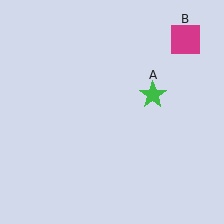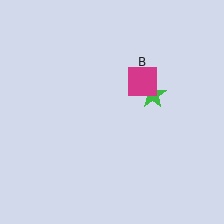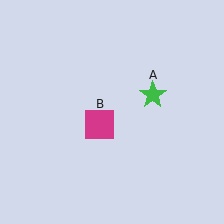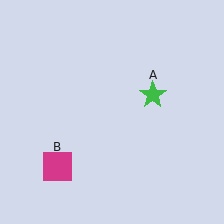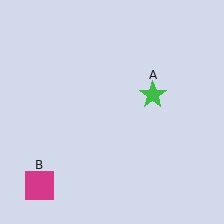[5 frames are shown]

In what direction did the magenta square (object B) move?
The magenta square (object B) moved down and to the left.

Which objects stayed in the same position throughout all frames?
Green star (object A) remained stationary.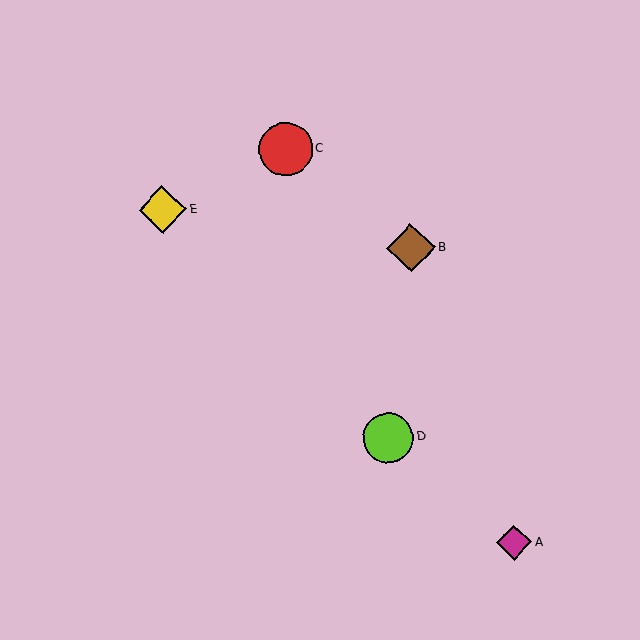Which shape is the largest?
The red circle (labeled C) is the largest.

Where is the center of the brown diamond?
The center of the brown diamond is at (411, 248).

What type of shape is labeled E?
Shape E is a yellow diamond.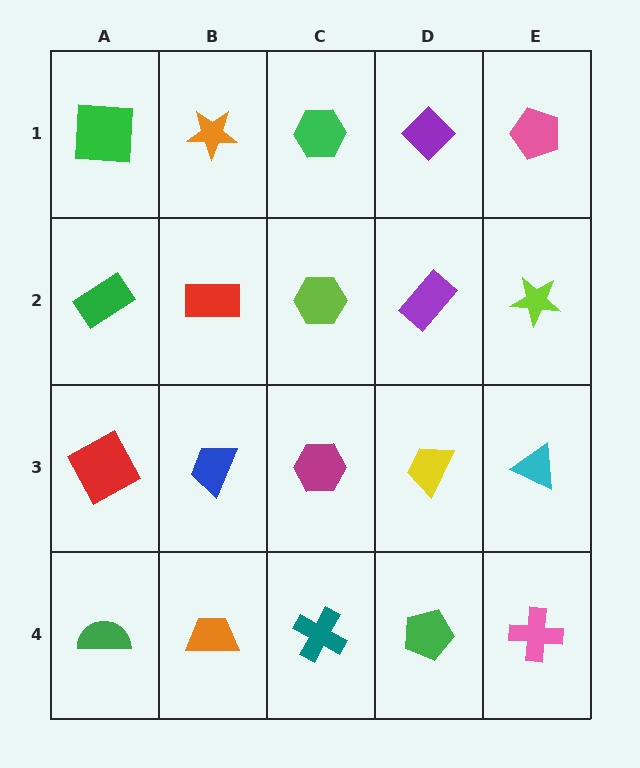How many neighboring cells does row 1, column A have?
2.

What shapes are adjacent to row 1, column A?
A green rectangle (row 2, column A), an orange star (row 1, column B).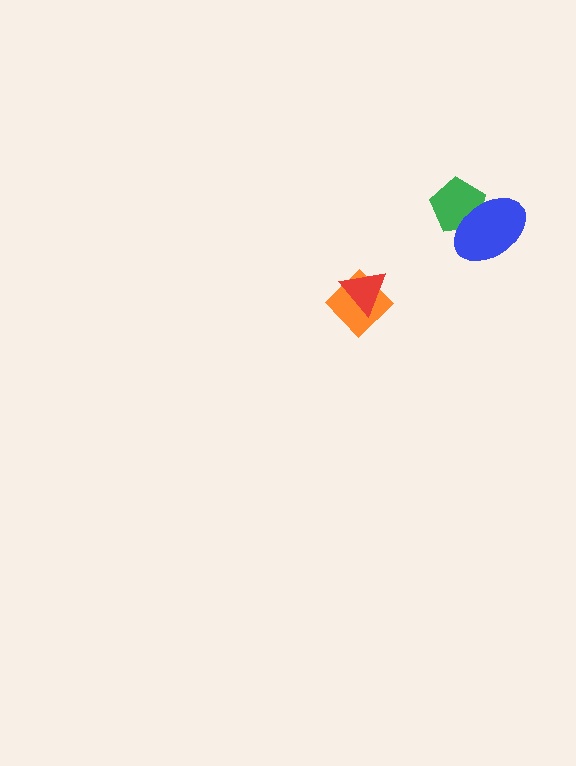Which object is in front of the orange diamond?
The red triangle is in front of the orange diamond.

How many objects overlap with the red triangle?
1 object overlaps with the red triangle.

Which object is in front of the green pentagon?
The blue ellipse is in front of the green pentagon.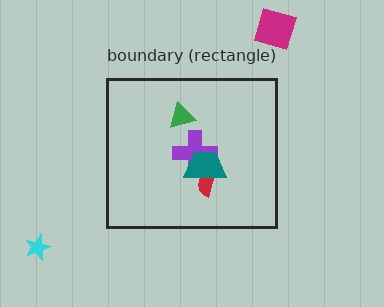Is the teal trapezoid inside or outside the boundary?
Inside.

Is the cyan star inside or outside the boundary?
Outside.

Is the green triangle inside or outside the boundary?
Inside.